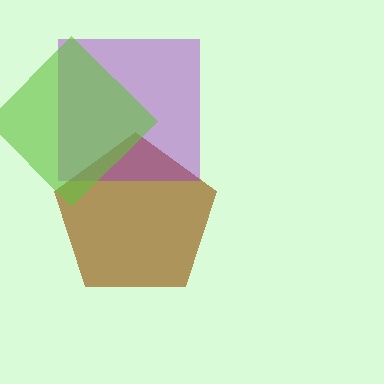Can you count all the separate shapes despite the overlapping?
Yes, there are 3 separate shapes.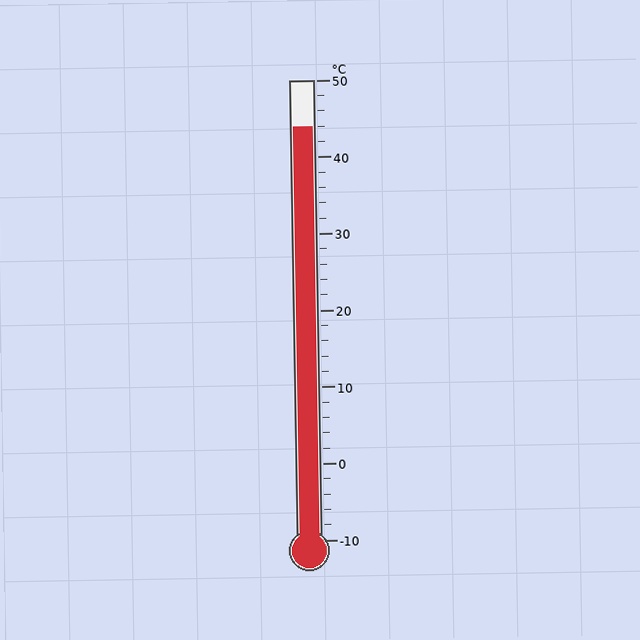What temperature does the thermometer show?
The thermometer shows approximately 44°C.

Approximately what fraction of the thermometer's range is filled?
The thermometer is filled to approximately 90% of its range.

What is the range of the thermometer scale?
The thermometer scale ranges from -10°C to 50°C.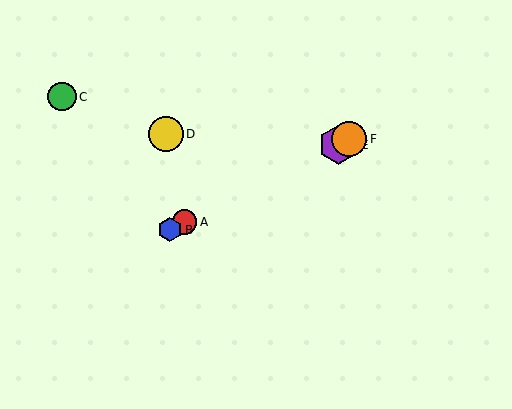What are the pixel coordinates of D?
Object D is at (166, 134).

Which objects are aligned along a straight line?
Objects A, B, E, F are aligned along a straight line.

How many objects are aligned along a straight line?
4 objects (A, B, E, F) are aligned along a straight line.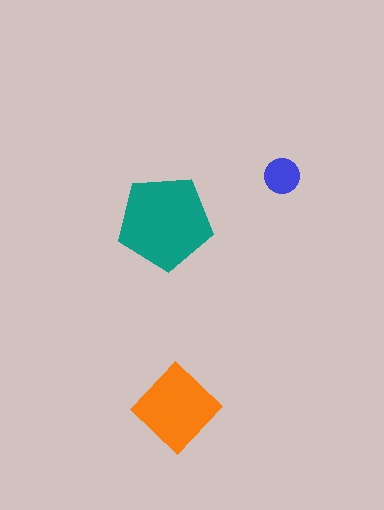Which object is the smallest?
The blue circle.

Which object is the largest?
The teal pentagon.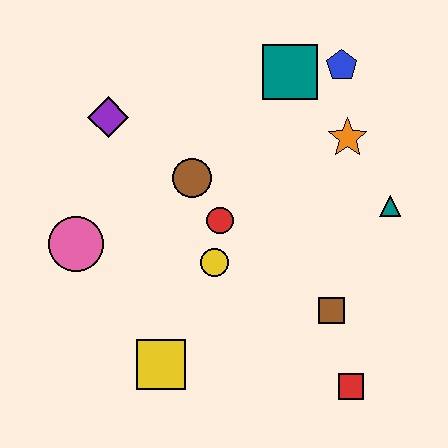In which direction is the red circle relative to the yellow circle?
The red circle is above the yellow circle.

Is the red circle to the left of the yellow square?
No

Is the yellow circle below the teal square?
Yes